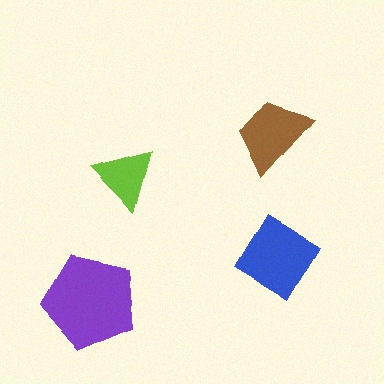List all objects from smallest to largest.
The lime triangle, the brown trapezoid, the blue diamond, the purple pentagon.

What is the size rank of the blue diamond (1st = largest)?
2nd.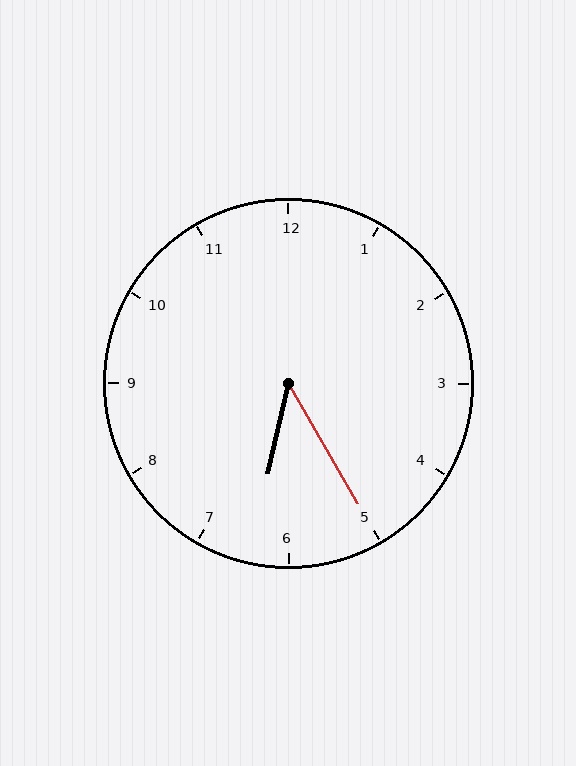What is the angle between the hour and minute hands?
Approximately 42 degrees.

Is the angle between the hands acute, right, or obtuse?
It is acute.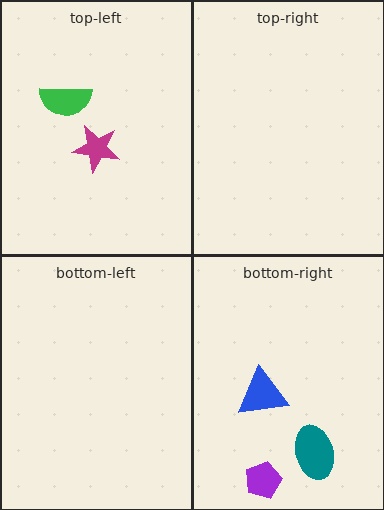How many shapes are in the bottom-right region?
3.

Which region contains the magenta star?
The top-left region.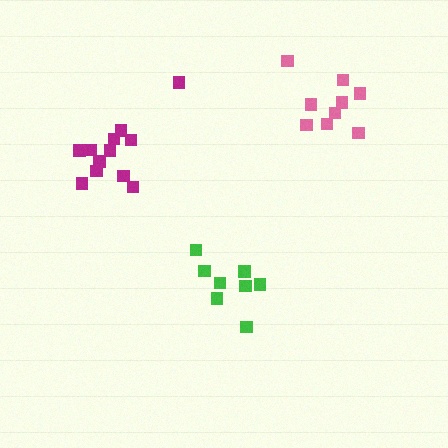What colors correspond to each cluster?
The clusters are colored: green, magenta, pink.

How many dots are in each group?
Group 1: 8 dots, Group 2: 13 dots, Group 3: 9 dots (30 total).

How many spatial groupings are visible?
There are 3 spatial groupings.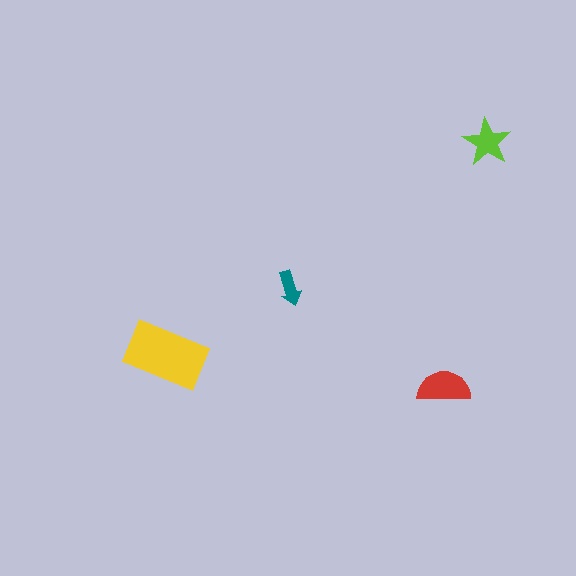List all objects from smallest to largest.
The teal arrow, the lime star, the red semicircle, the yellow rectangle.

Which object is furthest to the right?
The lime star is rightmost.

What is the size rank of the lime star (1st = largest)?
3rd.